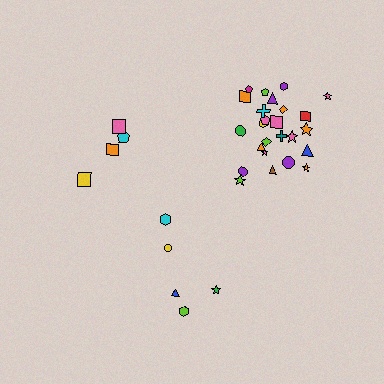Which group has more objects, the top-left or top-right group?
The top-right group.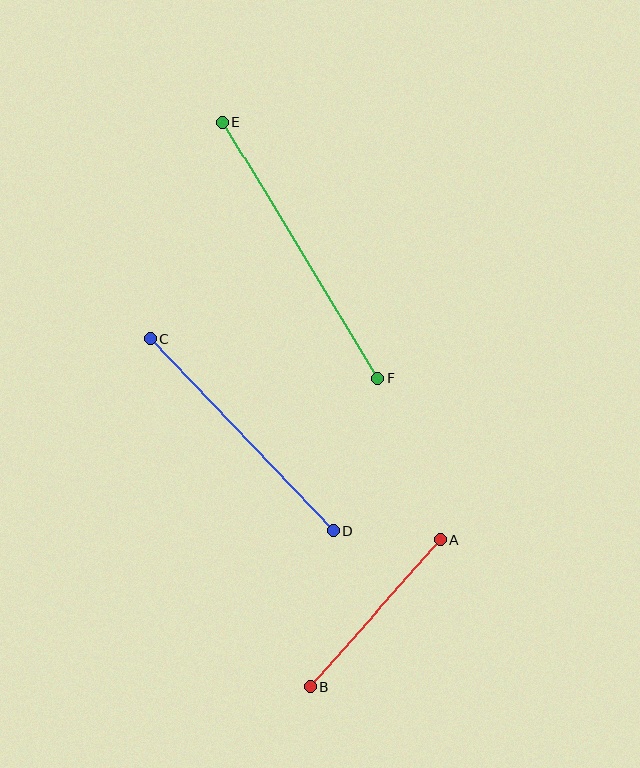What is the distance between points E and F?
The distance is approximately 299 pixels.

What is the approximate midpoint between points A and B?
The midpoint is at approximately (375, 613) pixels.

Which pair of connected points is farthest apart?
Points E and F are farthest apart.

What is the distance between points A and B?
The distance is approximately 197 pixels.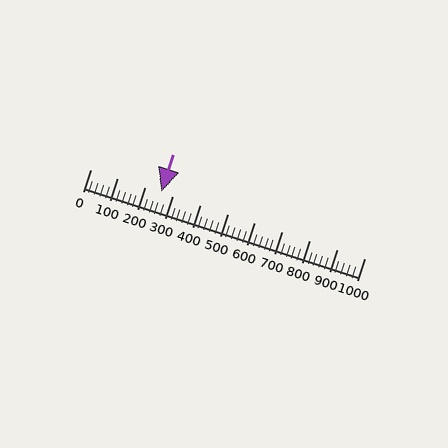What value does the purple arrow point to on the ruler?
The purple arrow points to approximately 260.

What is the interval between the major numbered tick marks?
The major tick marks are spaced 100 units apart.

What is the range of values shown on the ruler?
The ruler shows values from 0 to 1000.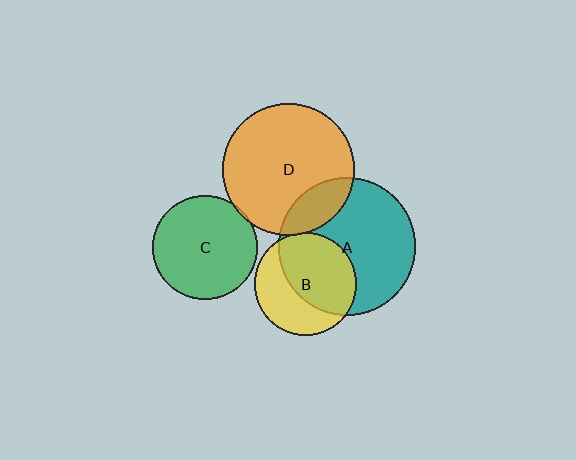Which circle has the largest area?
Circle A (teal).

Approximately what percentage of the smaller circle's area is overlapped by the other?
Approximately 55%.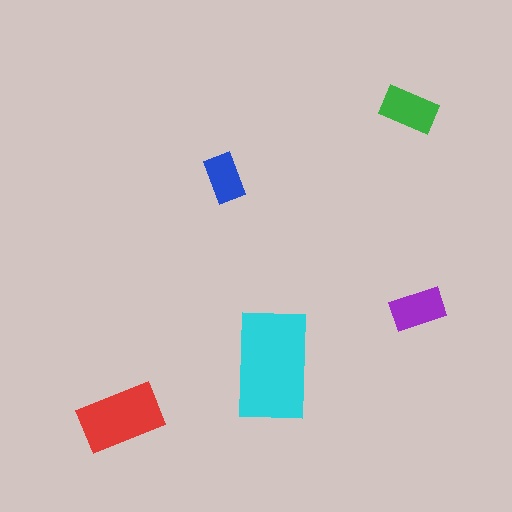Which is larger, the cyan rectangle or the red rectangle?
The cyan one.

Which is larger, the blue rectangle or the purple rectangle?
The purple one.